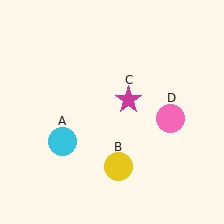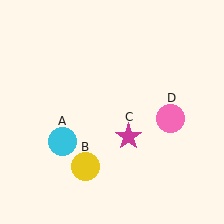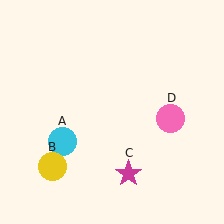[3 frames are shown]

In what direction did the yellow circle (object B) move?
The yellow circle (object B) moved left.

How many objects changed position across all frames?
2 objects changed position: yellow circle (object B), magenta star (object C).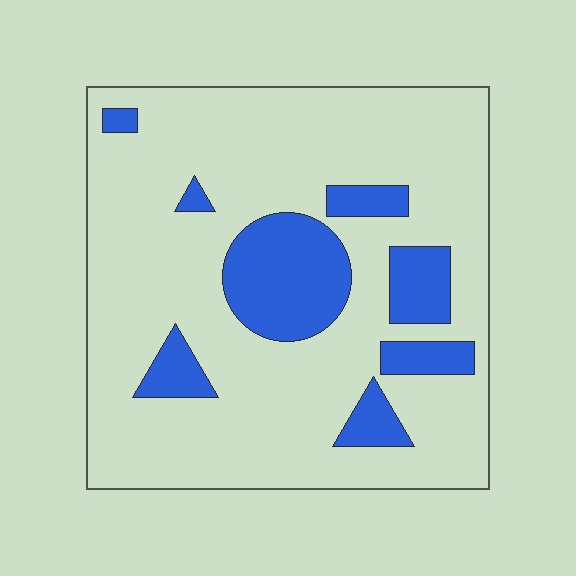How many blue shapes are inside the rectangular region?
8.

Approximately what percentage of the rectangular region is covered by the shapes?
Approximately 20%.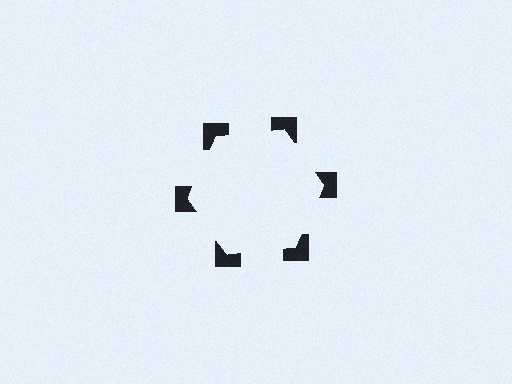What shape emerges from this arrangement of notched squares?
An illusory hexagon — its edges are inferred from the aligned wedge cuts in the notched squares, not physically drawn.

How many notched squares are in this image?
There are 6 — one at each vertex of the illusory hexagon.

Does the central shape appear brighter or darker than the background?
It typically appears slightly brighter than the background, even though no actual brightness change is drawn.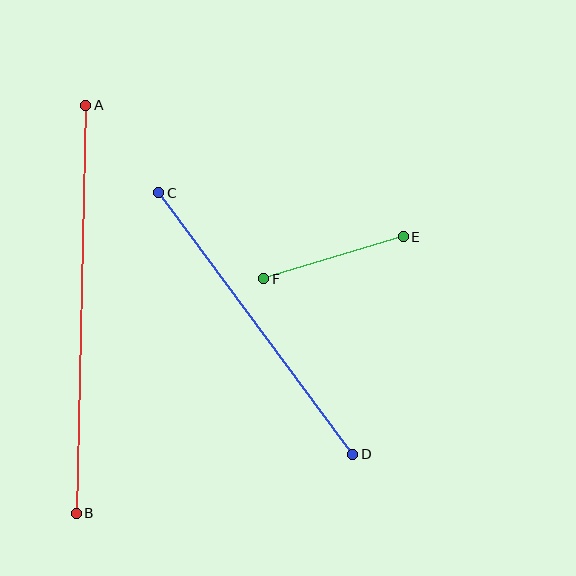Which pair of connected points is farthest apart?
Points A and B are farthest apart.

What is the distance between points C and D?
The distance is approximately 326 pixels.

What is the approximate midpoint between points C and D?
The midpoint is at approximately (256, 324) pixels.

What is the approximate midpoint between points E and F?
The midpoint is at approximately (333, 258) pixels.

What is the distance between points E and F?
The distance is approximately 146 pixels.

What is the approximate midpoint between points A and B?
The midpoint is at approximately (81, 309) pixels.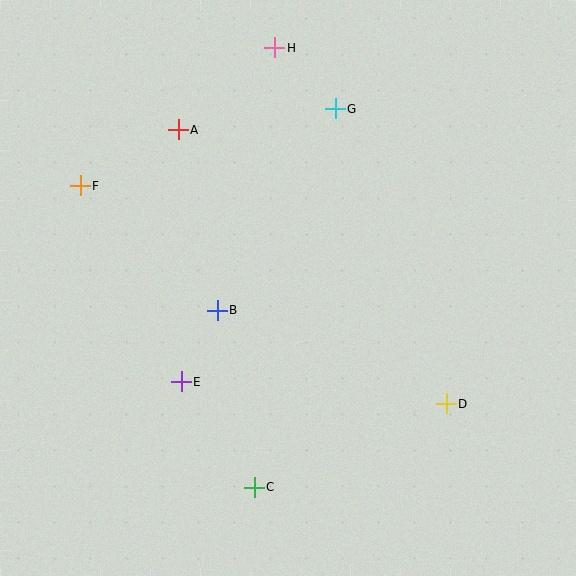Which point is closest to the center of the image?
Point B at (217, 310) is closest to the center.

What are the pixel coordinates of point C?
Point C is at (254, 487).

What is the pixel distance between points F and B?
The distance between F and B is 185 pixels.